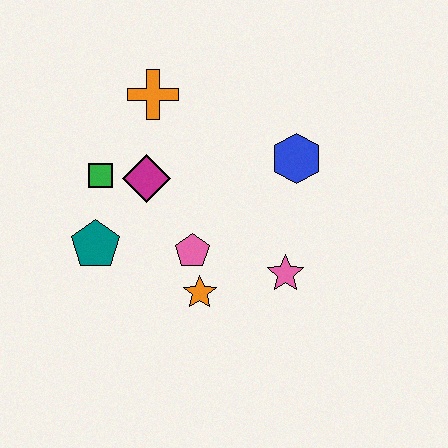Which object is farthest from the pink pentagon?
The orange cross is farthest from the pink pentagon.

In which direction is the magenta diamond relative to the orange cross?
The magenta diamond is below the orange cross.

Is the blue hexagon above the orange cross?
No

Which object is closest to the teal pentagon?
The green square is closest to the teal pentagon.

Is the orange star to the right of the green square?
Yes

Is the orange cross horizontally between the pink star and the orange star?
No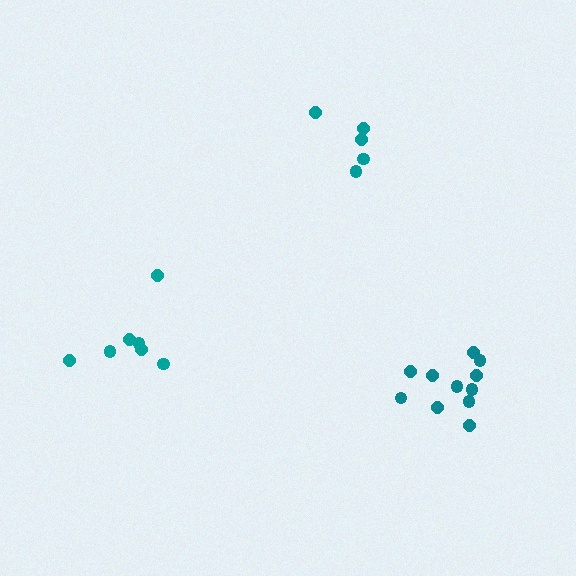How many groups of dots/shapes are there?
There are 3 groups.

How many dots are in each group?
Group 1: 5 dots, Group 2: 11 dots, Group 3: 7 dots (23 total).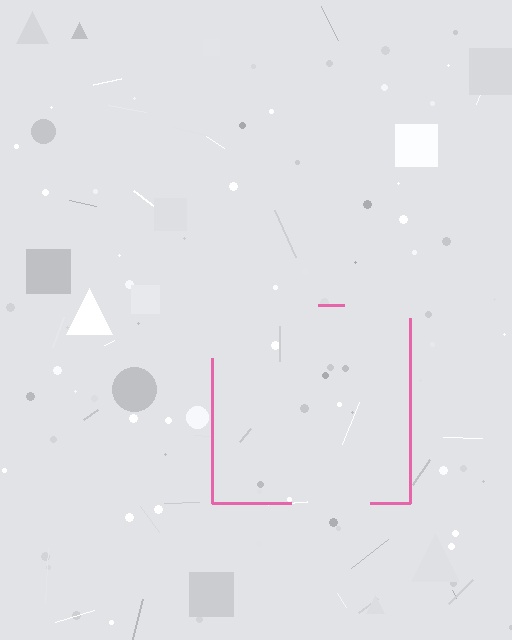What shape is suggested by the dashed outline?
The dashed outline suggests a square.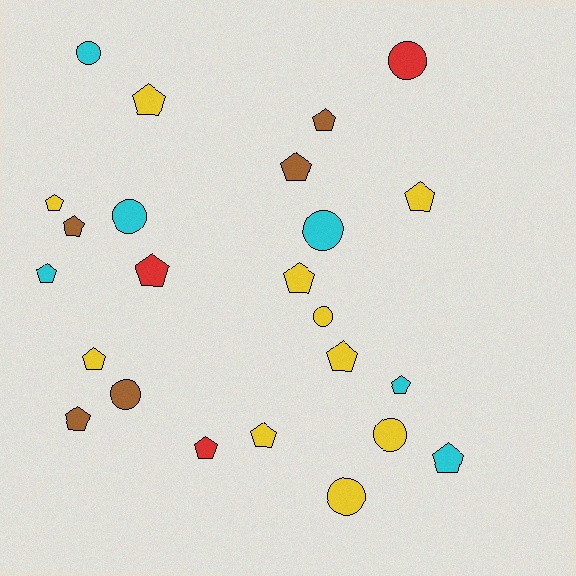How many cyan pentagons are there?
There are 3 cyan pentagons.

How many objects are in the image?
There are 24 objects.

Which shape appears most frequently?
Pentagon, with 16 objects.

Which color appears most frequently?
Yellow, with 10 objects.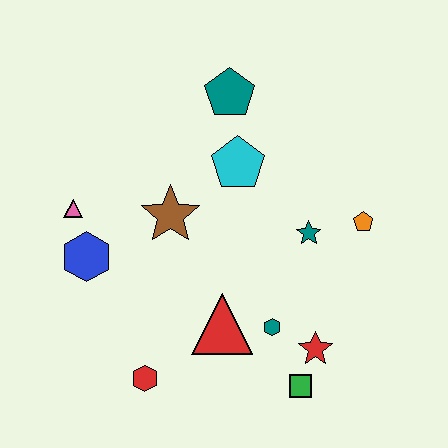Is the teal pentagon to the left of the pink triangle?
No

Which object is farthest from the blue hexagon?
The orange pentagon is farthest from the blue hexagon.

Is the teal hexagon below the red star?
No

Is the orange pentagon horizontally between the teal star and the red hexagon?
No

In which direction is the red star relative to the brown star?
The red star is to the right of the brown star.